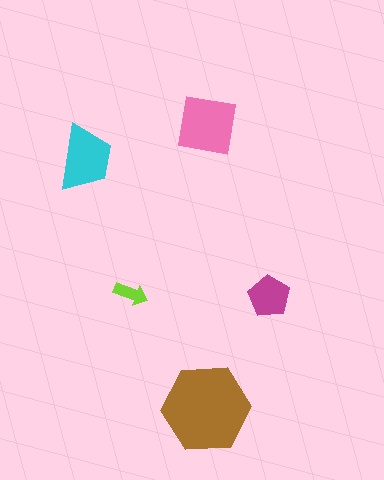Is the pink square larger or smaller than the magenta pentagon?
Larger.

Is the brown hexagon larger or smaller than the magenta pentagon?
Larger.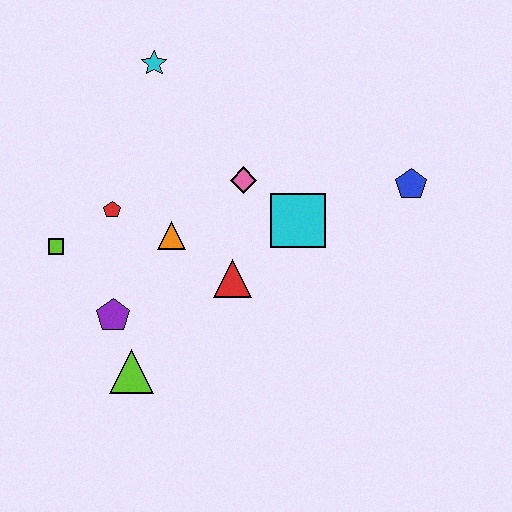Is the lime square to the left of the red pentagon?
Yes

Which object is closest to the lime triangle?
The purple pentagon is closest to the lime triangle.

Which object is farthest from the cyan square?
The lime square is farthest from the cyan square.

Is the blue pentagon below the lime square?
No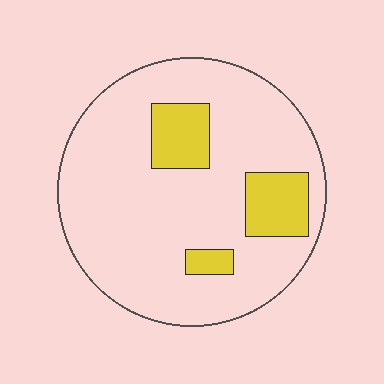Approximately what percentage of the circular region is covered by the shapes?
Approximately 15%.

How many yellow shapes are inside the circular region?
3.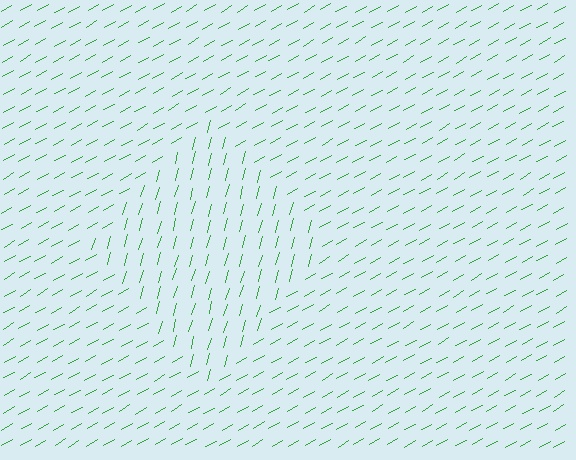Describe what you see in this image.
The image is filled with small green line segments. A diamond region in the image has lines oriented differently from the surrounding lines, creating a visible texture boundary.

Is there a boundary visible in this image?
Yes, there is a texture boundary formed by a change in line orientation.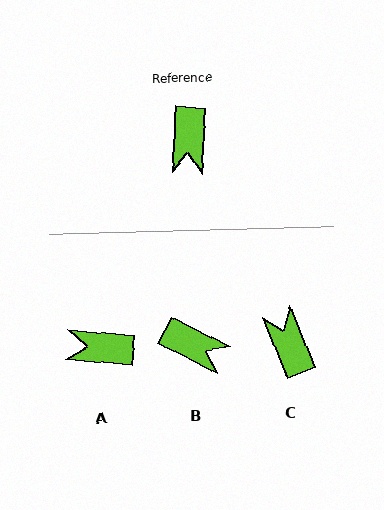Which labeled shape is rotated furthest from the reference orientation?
C, about 154 degrees away.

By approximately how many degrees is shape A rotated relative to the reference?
Approximately 91 degrees clockwise.